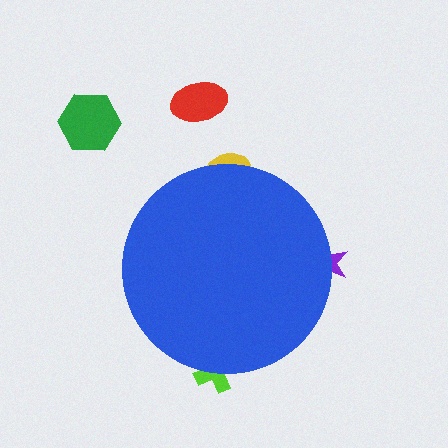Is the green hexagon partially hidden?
No, the green hexagon is fully visible.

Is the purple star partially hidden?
Yes, the purple star is partially hidden behind the blue circle.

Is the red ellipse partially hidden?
No, the red ellipse is fully visible.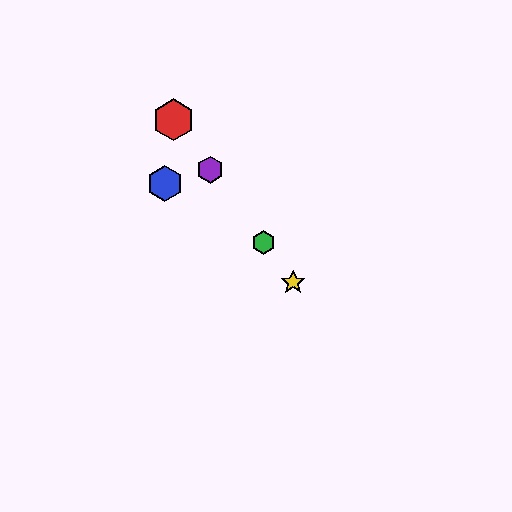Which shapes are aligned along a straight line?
The red hexagon, the green hexagon, the yellow star, the purple hexagon are aligned along a straight line.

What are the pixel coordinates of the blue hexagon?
The blue hexagon is at (165, 183).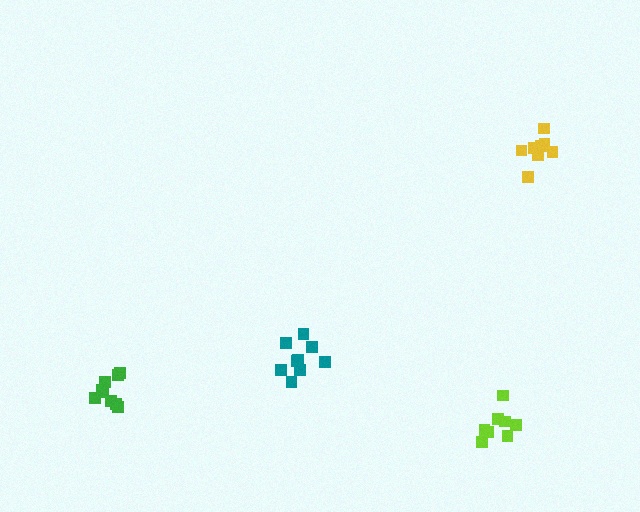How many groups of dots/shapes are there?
There are 4 groups.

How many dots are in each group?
Group 1: 8 dots, Group 2: 8 dots, Group 3: 9 dots, Group 4: 9 dots (34 total).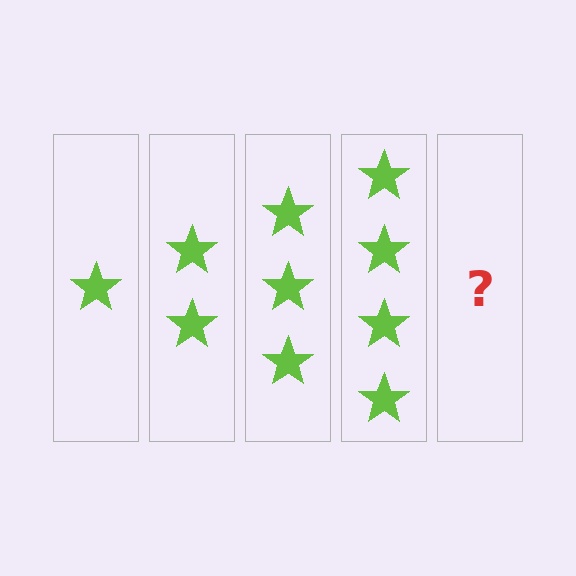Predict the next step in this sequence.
The next step is 5 stars.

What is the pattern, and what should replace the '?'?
The pattern is that each step adds one more star. The '?' should be 5 stars.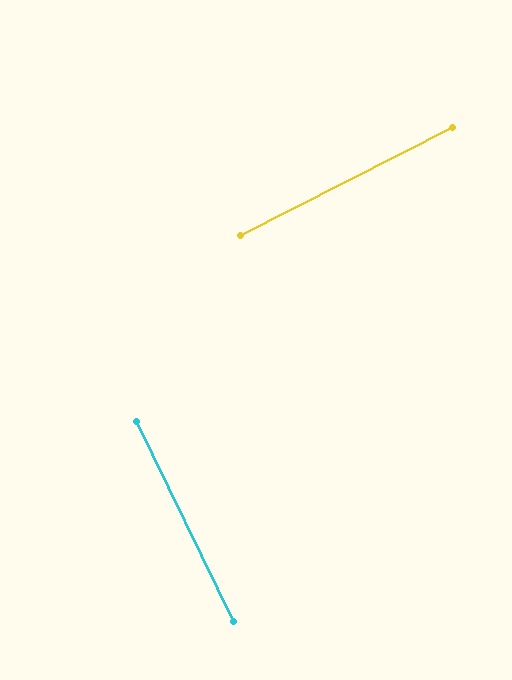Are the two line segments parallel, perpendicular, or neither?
Perpendicular — they meet at approximately 89°.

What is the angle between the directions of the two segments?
Approximately 89 degrees.